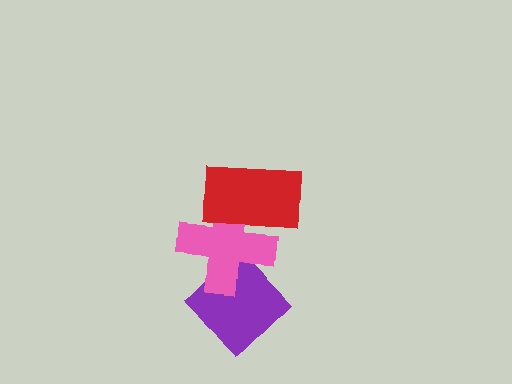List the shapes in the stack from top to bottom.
From top to bottom: the red rectangle, the pink cross, the purple diamond.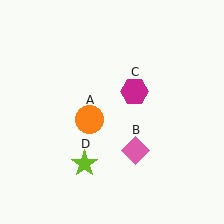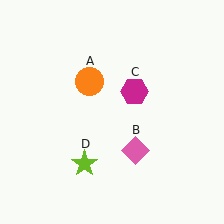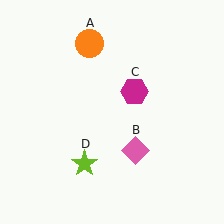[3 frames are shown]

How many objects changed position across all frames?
1 object changed position: orange circle (object A).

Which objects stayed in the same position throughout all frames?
Pink diamond (object B) and magenta hexagon (object C) and lime star (object D) remained stationary.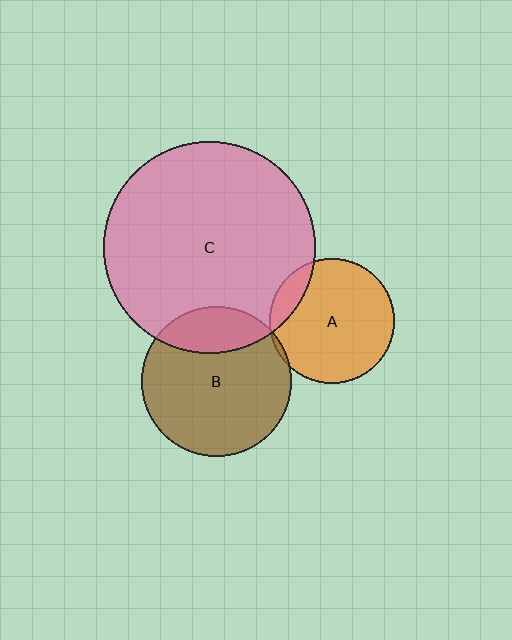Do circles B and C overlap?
Yes.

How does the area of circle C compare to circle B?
Approximately 2.0 times.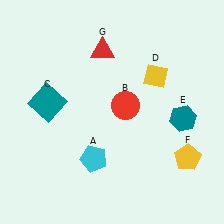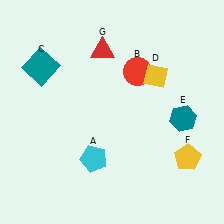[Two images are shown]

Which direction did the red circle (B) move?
The red circle (B) moved up.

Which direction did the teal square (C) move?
The teal square (C) moved up.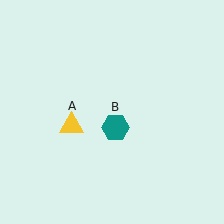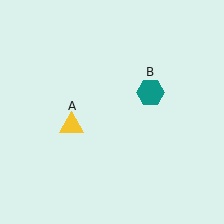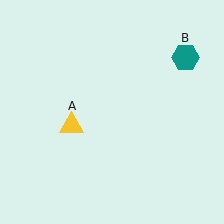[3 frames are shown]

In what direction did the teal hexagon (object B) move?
The teal hexagon (object B) moved up and to the right.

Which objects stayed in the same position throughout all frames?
Yellow triangle (object A) remained stationary.